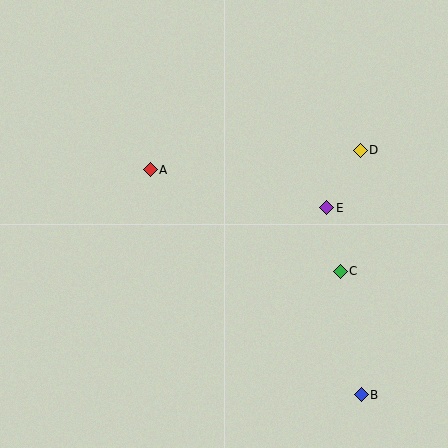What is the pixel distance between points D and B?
The distance between D and B is 245 pixels.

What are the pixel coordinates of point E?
Point E is at (327, 208).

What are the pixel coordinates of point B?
Point B is at (361, 395).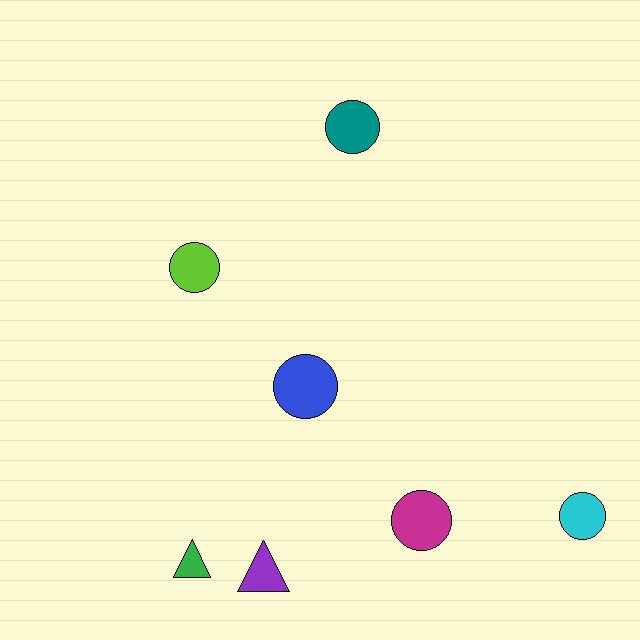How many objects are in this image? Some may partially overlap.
There are 7 objects.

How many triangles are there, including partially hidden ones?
There are 2 triangles.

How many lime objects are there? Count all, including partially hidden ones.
There is 1 lime object.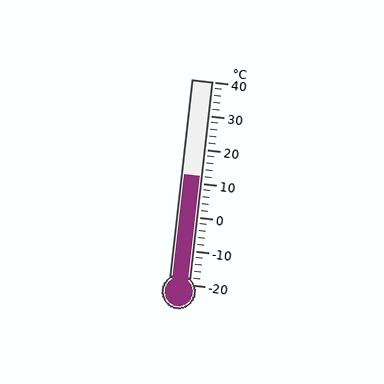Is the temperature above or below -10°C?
The temperature is above -10°C.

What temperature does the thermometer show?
The thermometer shows approximately 12°C.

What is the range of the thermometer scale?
The thermometer scale ranges from -20°C to 40°C.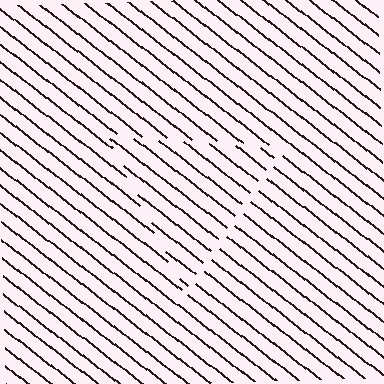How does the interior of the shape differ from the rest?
The interior of the shape contains the same grating, shifted by half a period — the contour is defined by the phase discontinuity where line-ends from the inner and outer gratings abut.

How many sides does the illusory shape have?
3 sides — the line-ends trace a triangle.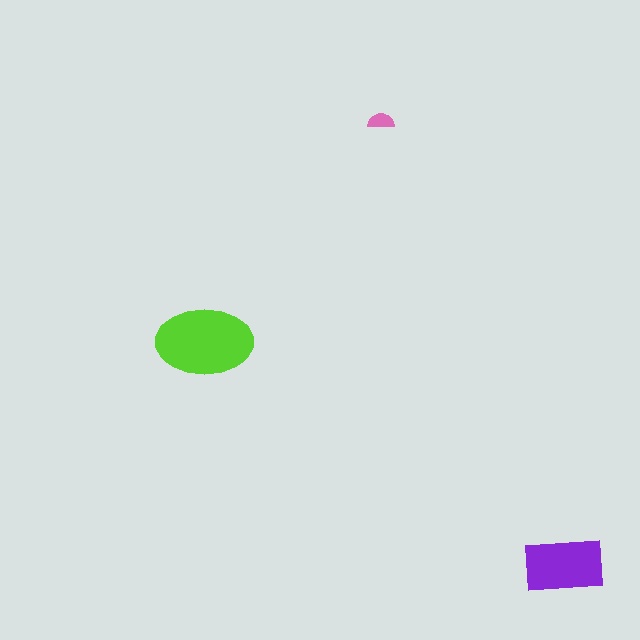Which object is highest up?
The pink semicircle is topmost.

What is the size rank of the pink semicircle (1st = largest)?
3rd.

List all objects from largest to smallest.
The lime ellipse, the purple rectangle, the pink semicircle.